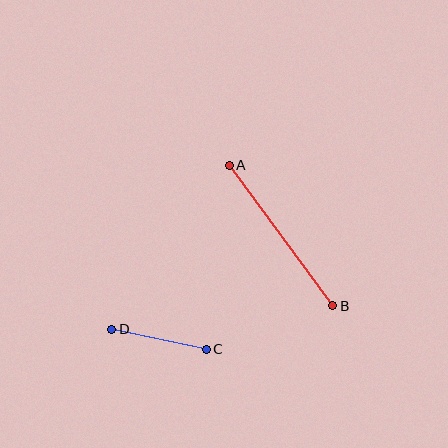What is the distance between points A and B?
The distance is approximately 174 pixels.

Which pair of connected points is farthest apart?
Points A and B are farthest apart.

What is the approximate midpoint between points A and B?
The midpoint is at approximately (281, 235) pixels.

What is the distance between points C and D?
The distance is approximately 97 pixels.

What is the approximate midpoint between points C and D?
The midpoint is at approximately (159, 339) pixels.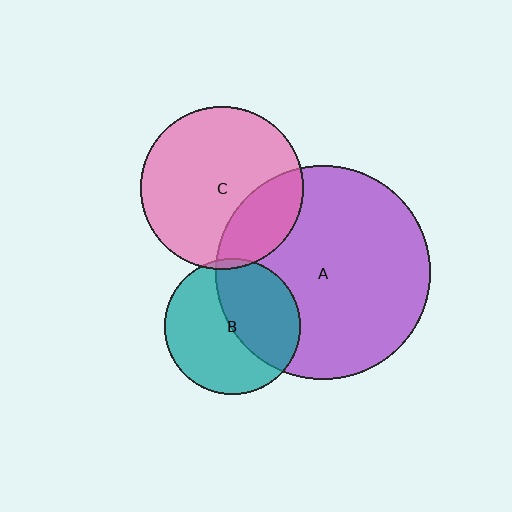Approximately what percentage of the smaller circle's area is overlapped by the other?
Approximately 25%.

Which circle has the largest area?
Circle A (purple).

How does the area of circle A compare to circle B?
Approximately 2.5 times.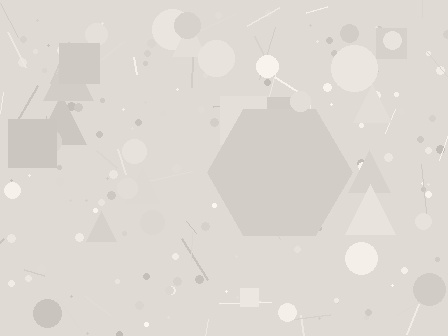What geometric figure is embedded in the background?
A hexagon is embedded in the background.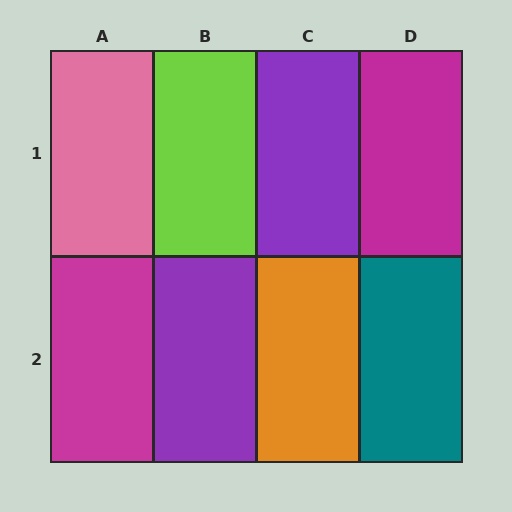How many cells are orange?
1 cell is orange.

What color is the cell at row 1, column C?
Purple.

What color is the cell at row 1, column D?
Magenta.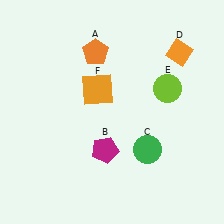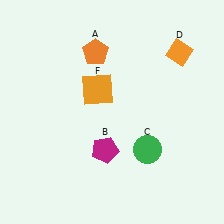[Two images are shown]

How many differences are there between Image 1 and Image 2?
There is 1 difference between the two images.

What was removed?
The lime circle (E) was removed in Image 2.